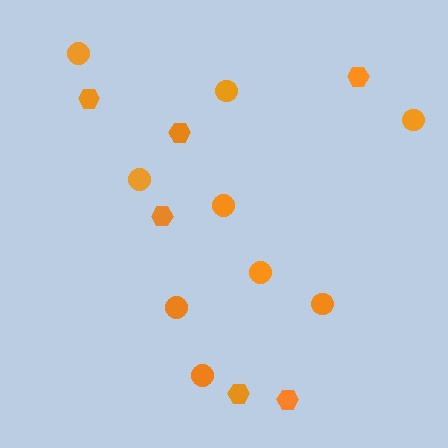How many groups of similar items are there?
There are 2 groups: one group of circles (9) and one group of hexagons (6).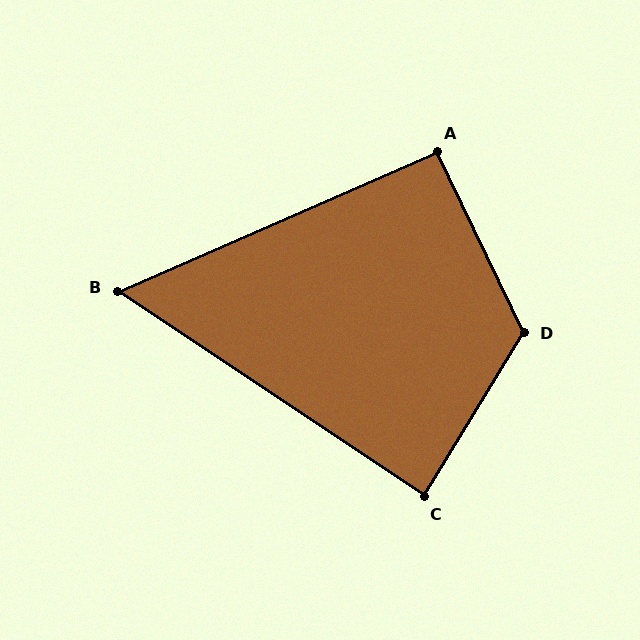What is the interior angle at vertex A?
Approximately 92 degrees (approximately right).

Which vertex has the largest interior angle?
D, at approximately 123 degrees.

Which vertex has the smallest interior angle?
B, at approximately 57 degrees.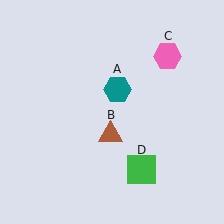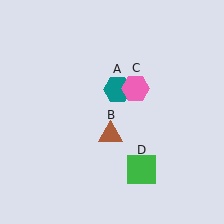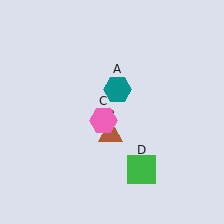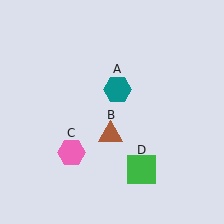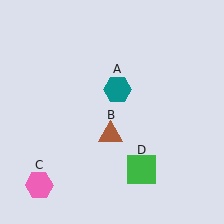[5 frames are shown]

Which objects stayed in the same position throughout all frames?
Teal hexagon (object A) and brown triangle (object B) and green square (object D) remained stationary.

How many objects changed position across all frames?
1 object changed position: pink hexagon (object C).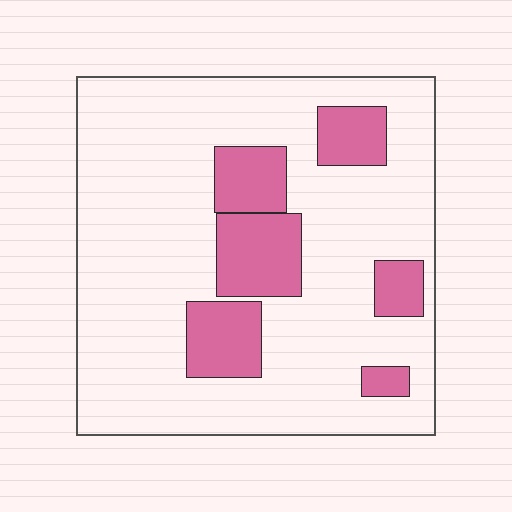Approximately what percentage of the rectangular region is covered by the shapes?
Approximately 20%.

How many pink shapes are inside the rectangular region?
6.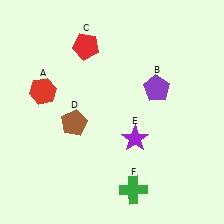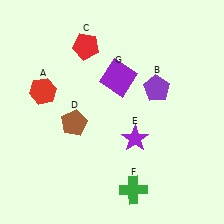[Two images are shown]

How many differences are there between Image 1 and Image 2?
There is 1 difference between the two images.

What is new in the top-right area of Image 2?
A purple square (G) was added in the top-right area of Image 2.